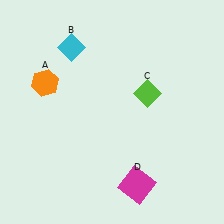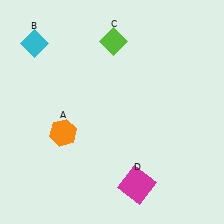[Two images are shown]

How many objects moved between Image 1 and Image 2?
3 objects moved between the two images.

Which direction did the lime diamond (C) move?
The lime diamond (C) moved up.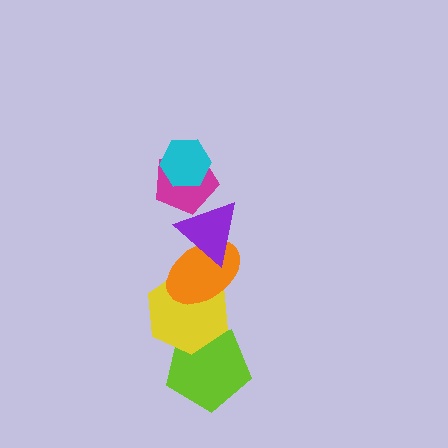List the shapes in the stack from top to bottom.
From top to bottom: the cyan hexagon, the magenta pentagon, the purple triangle, the orange ellipse, the yellow hexagon, the lime pentagon.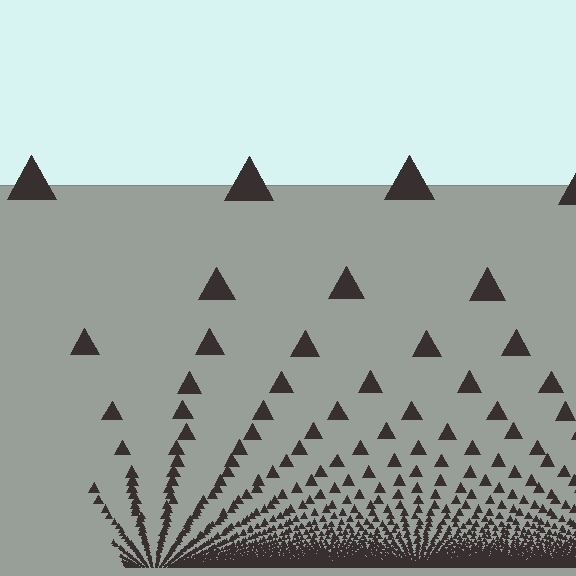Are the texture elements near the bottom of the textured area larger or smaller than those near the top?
Smaller. The gradient is inverted — elements near the bottom are smaller and denser.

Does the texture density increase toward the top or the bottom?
Density increases toward the bottom.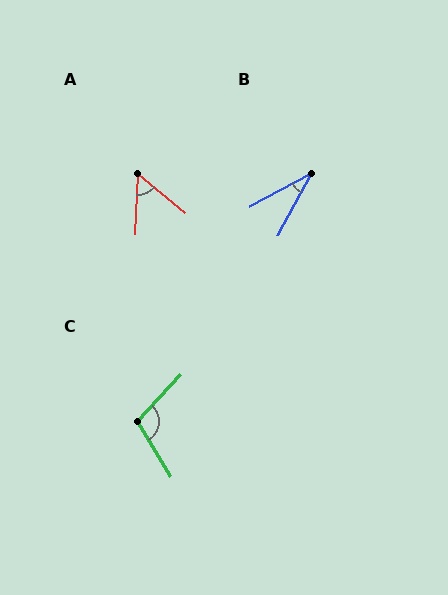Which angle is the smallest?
B, at approximately 33 degrees.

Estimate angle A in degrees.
Approximately 53 degrees.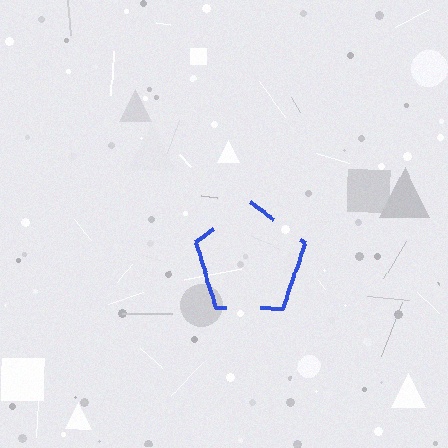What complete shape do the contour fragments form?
The contour fragments form a pentagon.